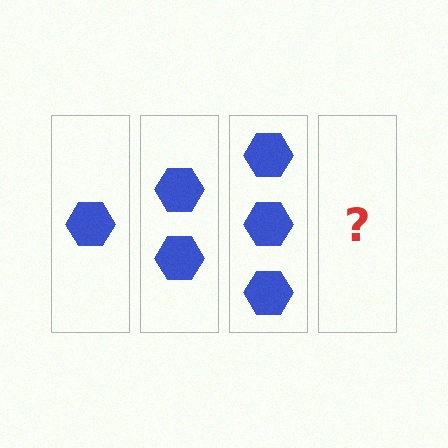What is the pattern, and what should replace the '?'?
The pattern is that each step adds one more hexagon. The '?' should be 4 hexagons.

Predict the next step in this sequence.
The next step is 4 hexagons.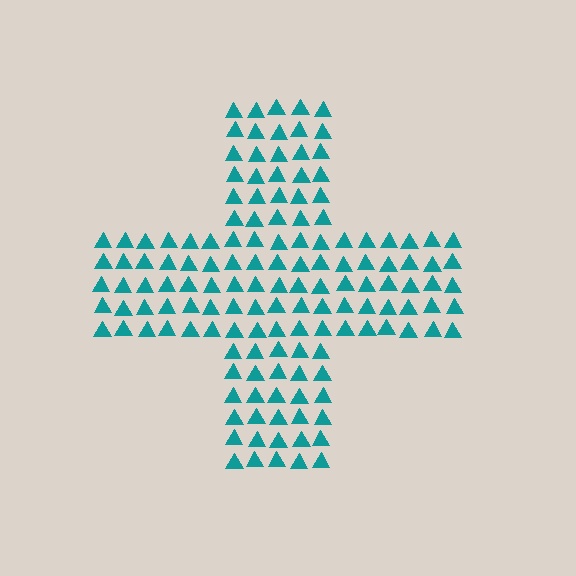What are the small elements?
The small elements are triangles.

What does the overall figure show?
The overall figure shows a cross.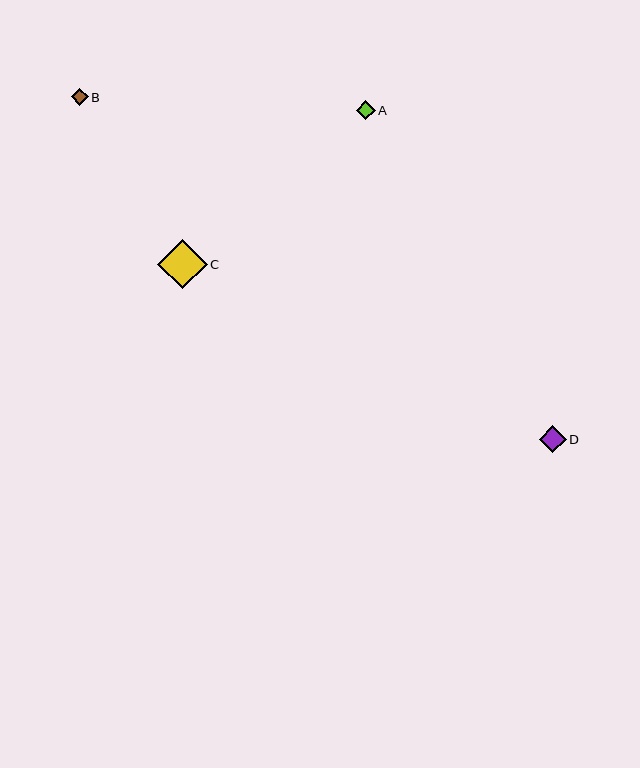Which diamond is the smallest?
Diamond B is the smallest with a size of approximately 17 pixels.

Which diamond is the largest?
Diamond C is the largest with a size of approximately 49 pixels.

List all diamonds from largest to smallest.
From largest to smallest: C, D, A, B.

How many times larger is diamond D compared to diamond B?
Diamond D is approximately 1.6 times the size of diamond B.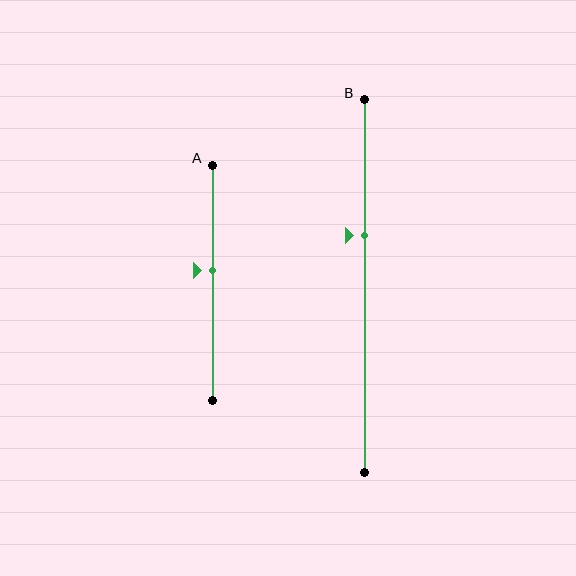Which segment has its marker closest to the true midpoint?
Segment A has its marker closest to the true midpoint.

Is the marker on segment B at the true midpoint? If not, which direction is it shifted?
No, the marker on segment B is shifted upward by about 14% of the segment length.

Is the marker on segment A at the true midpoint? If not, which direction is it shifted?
No, the marker on segment A is shifted upward by about 5% of the segment length.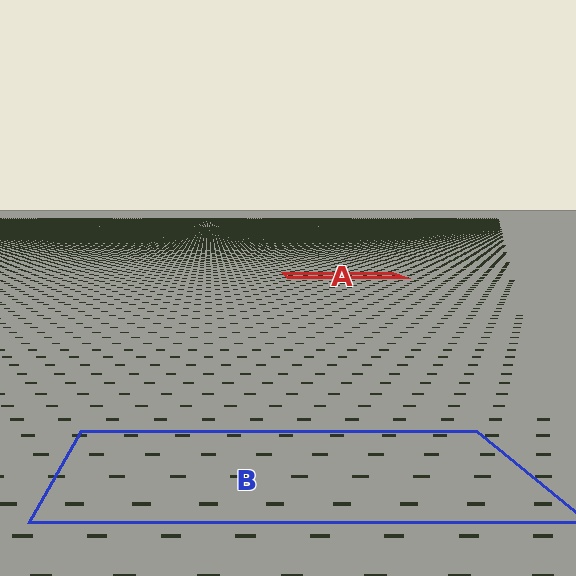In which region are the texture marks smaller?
The texture marks are smaller in region A, because it is farther away.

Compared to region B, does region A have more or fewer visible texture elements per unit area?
Region A has more texture elements per unit area — they are packed more densely because it is farther away.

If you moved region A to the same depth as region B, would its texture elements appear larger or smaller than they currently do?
They would appear larger. At a closer depth, the same texture elements are projected at a bigger on-screen size.